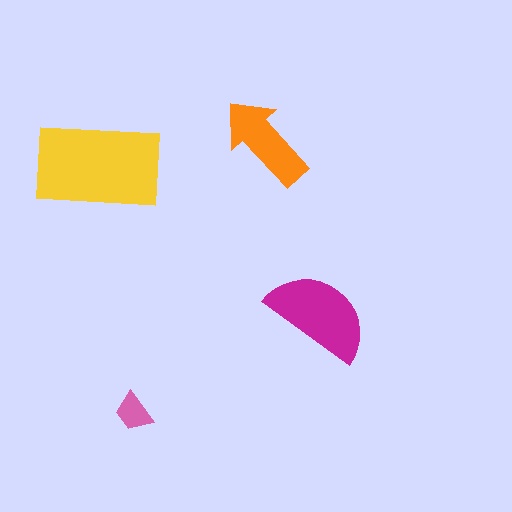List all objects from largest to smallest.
The yellow rectangle, the magenta semicircle, the orange arrow, the pink trapezoid.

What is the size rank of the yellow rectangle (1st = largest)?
1st.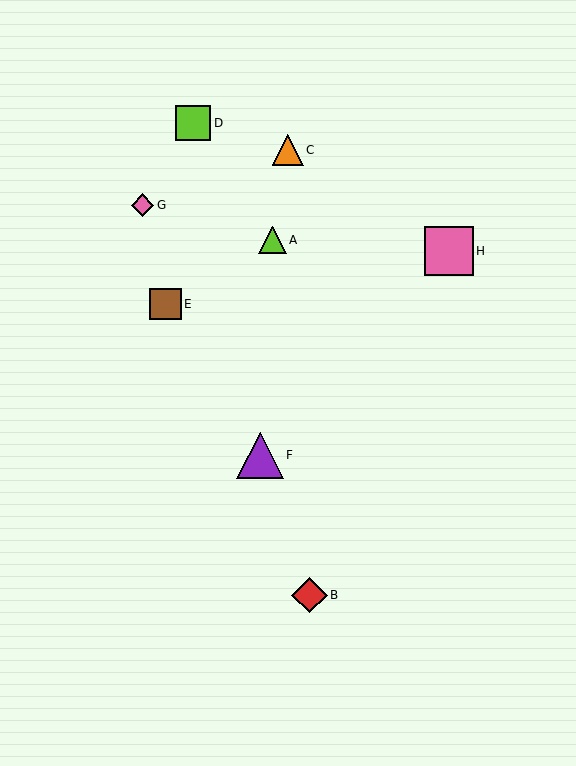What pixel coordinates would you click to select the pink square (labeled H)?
Click at (449, 251) to select the pink square H.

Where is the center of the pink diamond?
The center of the pink diamond is at (143, 205).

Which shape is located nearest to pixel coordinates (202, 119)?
The lime square (labeled D) at (193, 123) is nearest to that location.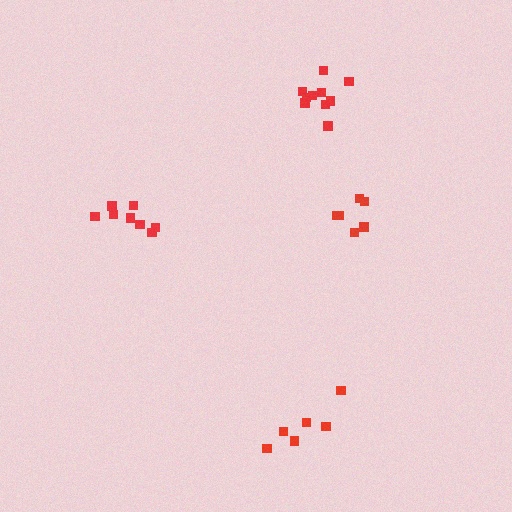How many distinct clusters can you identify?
There are 4 distinct clusters.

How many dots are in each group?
Group 1: 10 dots, Group 2: 6 dots, Group 3: 6 dots, Group 4: 8 dots (30 total).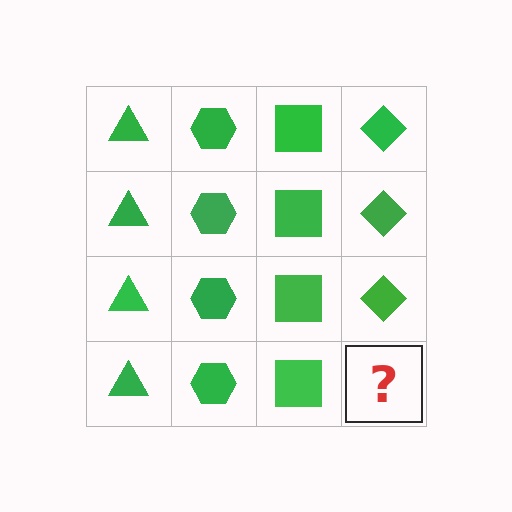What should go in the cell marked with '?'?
The missing cell should contain a green diamond.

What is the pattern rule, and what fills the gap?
The rule is that each column has a consistent shape. The gap should be filled with a green diamond.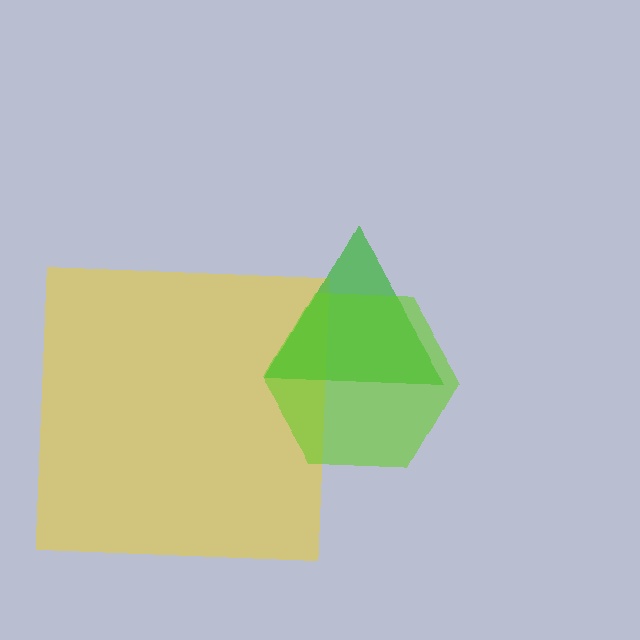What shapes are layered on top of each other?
The layered shapes are: a yellow square, a green triangle, a lime hexagon.